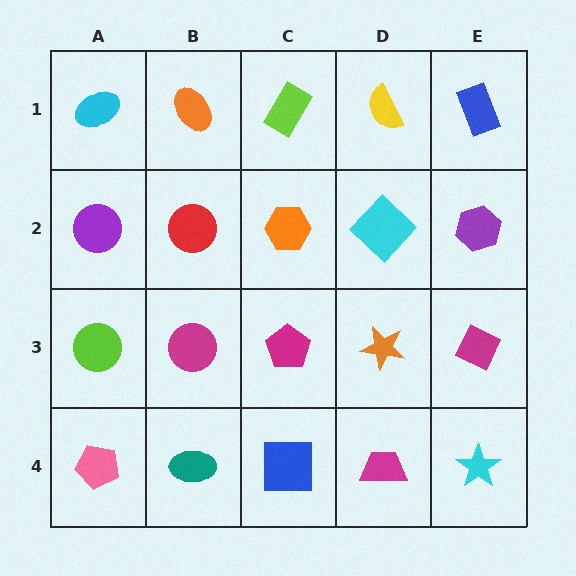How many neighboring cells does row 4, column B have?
3.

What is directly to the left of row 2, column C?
A red circle.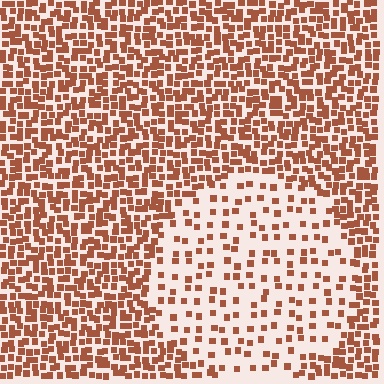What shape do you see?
I see a circle.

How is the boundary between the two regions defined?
The boundary is defined by a change in element density (approximately 2.7x ratio). All elements are the same color, size, and shape.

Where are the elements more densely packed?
The elements are more densely packed outside the circle boundary.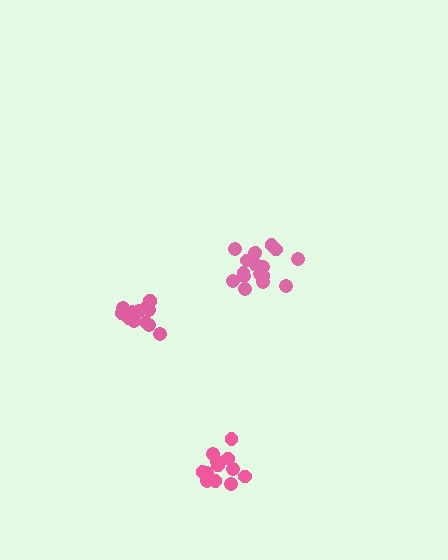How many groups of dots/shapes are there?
There are 3 groups.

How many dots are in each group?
Group 1: 17 dots, Group 2: 12 dots, Group 3: 14 dots (43 total).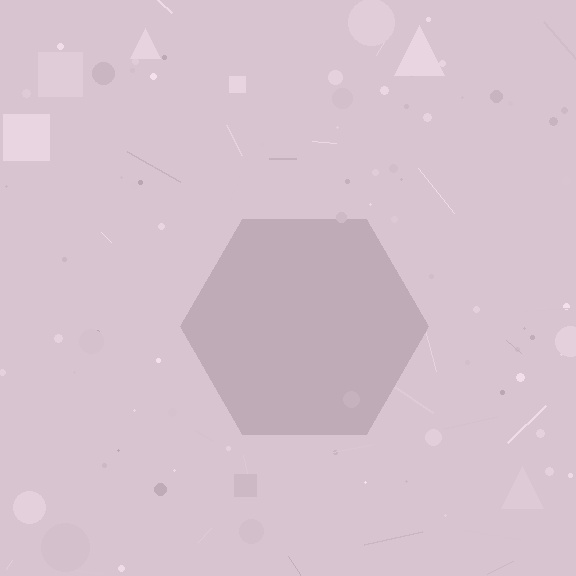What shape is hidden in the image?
A hexagon is hidden in the image.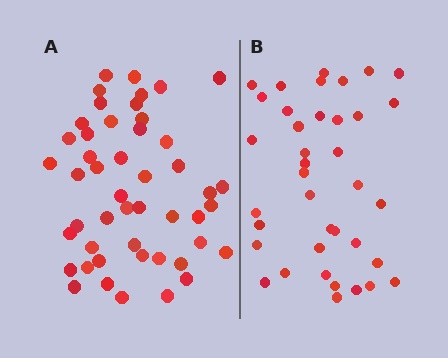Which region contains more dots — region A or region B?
Region A (the left region) has more dots.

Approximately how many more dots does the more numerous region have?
Region A has roughly 10 or so more dots than region B.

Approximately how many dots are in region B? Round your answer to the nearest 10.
About 40 dots. (The exact count is 38, which rounds to 40.)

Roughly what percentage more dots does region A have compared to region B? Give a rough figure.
About 25% more.